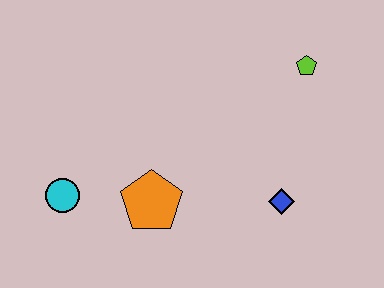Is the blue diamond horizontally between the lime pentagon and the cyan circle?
Yes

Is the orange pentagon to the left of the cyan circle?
No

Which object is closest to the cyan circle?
The orange pentagon is closest to the cyan circle.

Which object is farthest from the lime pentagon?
The cyan circle is farthest from the lime pentagon.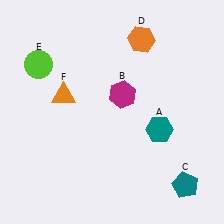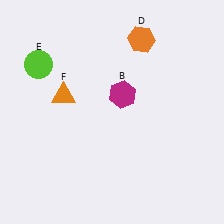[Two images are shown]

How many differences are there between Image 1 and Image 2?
There are 2 differences between the two images.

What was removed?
The teal pentagon (C), the teal hexagon (A) were removed in Image 2.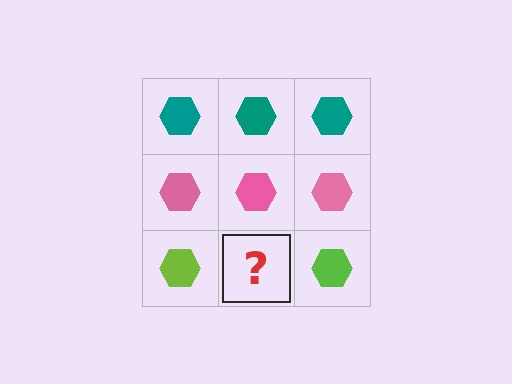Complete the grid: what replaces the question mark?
The question mark should be replaced with a lime hexagon.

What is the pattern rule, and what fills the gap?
The rule is that each row has a consistent color. The gap should be filled with a lime hexagon.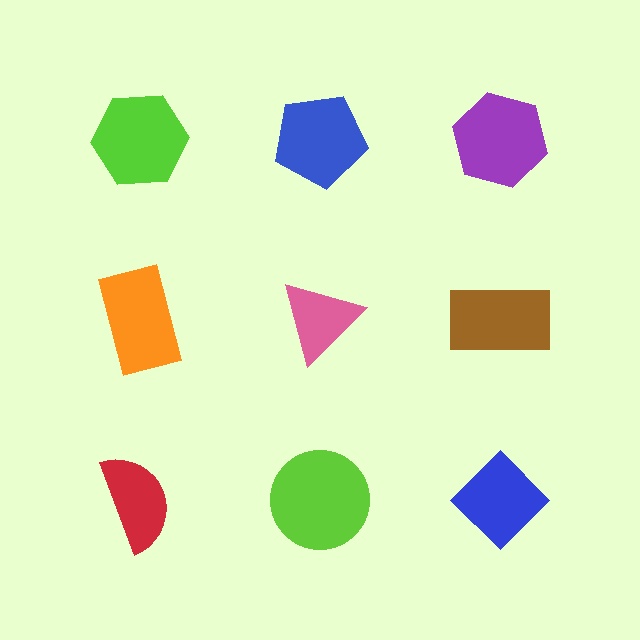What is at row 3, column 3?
A blue diamond.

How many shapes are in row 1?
3 shapes.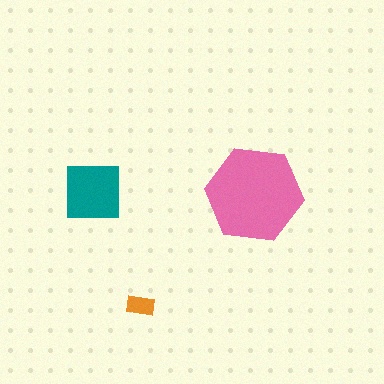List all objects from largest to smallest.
The pink hexagon, the teal square, the orange rectangle.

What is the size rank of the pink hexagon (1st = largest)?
1st.